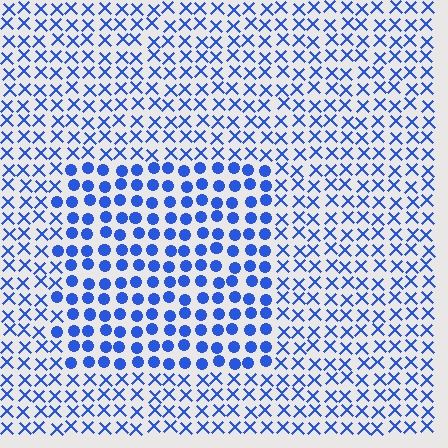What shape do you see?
I see a rectangle.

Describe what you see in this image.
The image is filled with small blue elements arranged in a uniform grid. A rectangle-shaped region contains circles, while the surrounding area contains X marks. The boundary is defined purely by the change in element shape.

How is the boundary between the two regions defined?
The boundary is defined by a change in element shape: circles inside vs. X marks outside. All elements share the same color and spacing.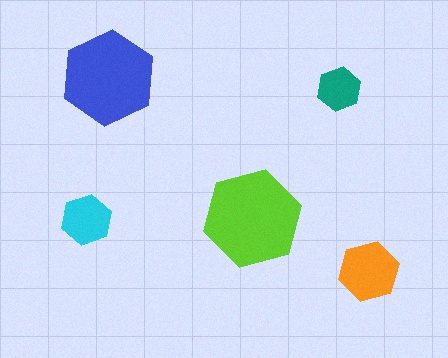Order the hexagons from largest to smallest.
the lime one, the blue one, the orange one, the cyan one, the teal one.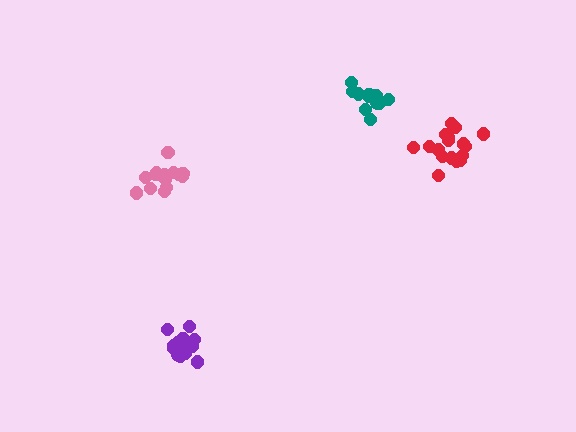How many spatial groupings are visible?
There are 4 spatial groupings.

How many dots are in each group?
Group 1: 15 dots, Group 2: 14 dots, Group 3: 13 dots, Group 4: 19 dots (61 total).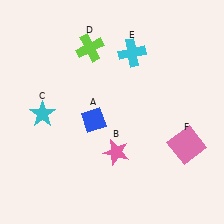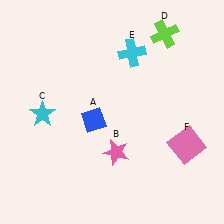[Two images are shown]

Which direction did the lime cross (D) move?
The lime cross (D) moved right.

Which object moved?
The lime cross (D) moved right.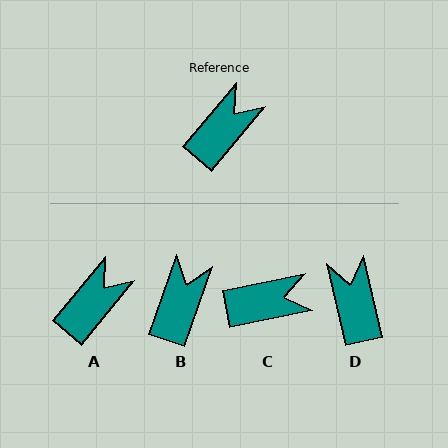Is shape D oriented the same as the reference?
No, it is off by about 52 degrees.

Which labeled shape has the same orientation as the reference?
A.